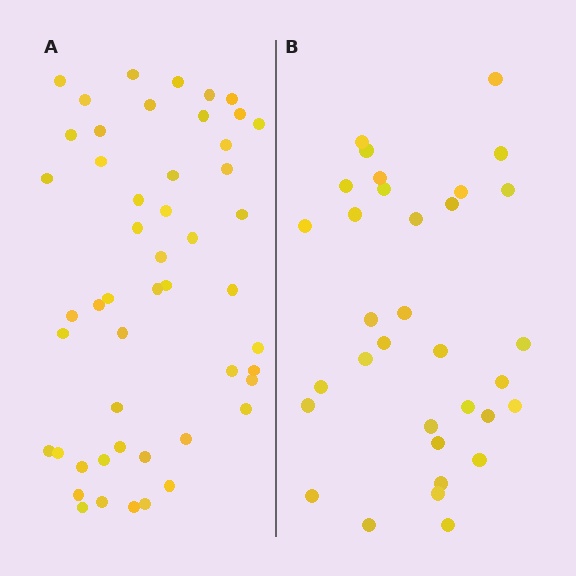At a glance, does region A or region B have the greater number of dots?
Region A (the left region) has more dots.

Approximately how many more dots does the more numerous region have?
Region A has approximately 15 more dots than region B.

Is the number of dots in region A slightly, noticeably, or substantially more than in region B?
Region A has substantially more. The ratio is roughly 1.5 to 1.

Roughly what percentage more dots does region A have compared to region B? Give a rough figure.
About 50% more.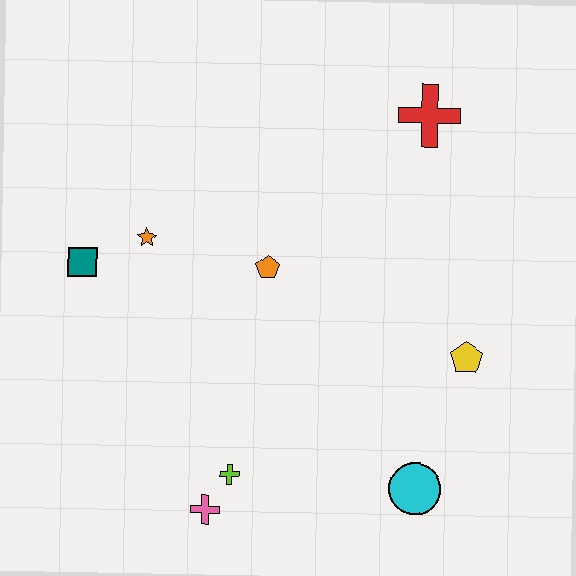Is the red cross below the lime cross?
No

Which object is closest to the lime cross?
The pink cross is closest to the lime cross.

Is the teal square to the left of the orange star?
Yes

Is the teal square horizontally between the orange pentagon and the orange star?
No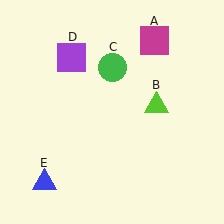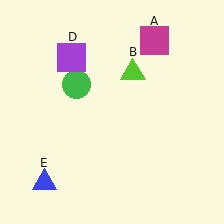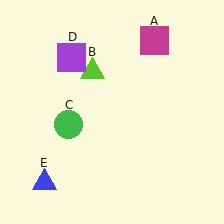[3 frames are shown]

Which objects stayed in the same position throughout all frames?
Magenta square (object A) and purple square (object D) and blue triangle (object E) remained stationary.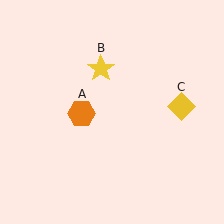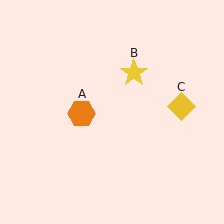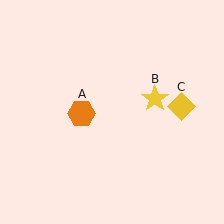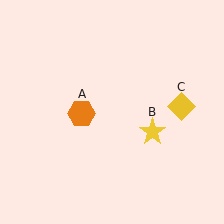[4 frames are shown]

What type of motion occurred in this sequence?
The yellow star (object B) rotated clockwise around the center of the scene.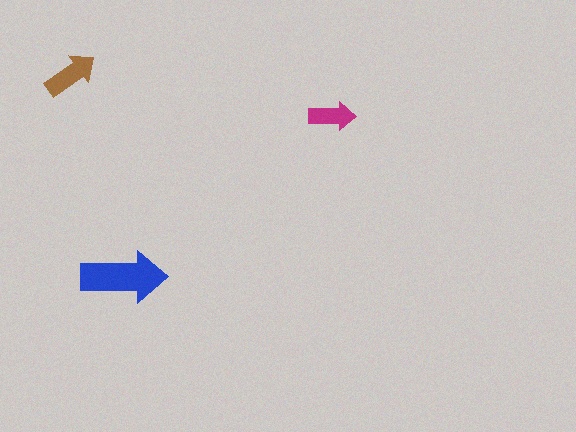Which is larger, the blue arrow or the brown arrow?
The blue one.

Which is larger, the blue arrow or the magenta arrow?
The blue one.